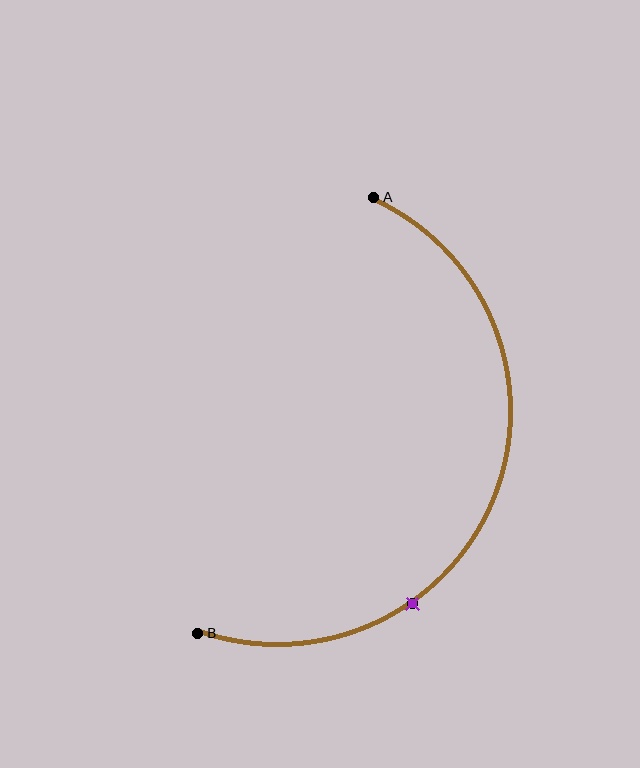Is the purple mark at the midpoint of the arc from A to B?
No. The purple mark lies on the arc but is closer to endpoint B. The arc midpoint would be at the point on the curve equidistant along the arc from both A and B.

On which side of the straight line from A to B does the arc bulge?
The arc bulges to the right of the straight line connecting A and B.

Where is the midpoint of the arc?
The arc midpoint is the point on the curve farthest from the straight line joining A and B. It sits to the right of that line.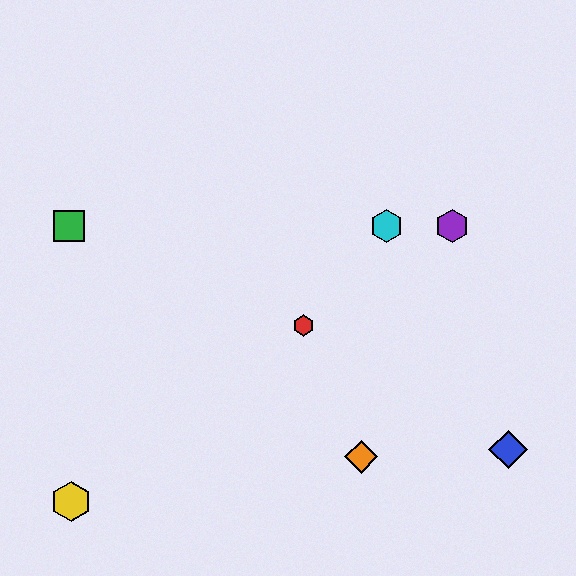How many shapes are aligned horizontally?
3 shapes (the green square, the purple hexagon, the cyan hexagon) are aligned horizontally.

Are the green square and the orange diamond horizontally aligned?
No, the green square is at y≈226 and the orange diamond is at y≈457.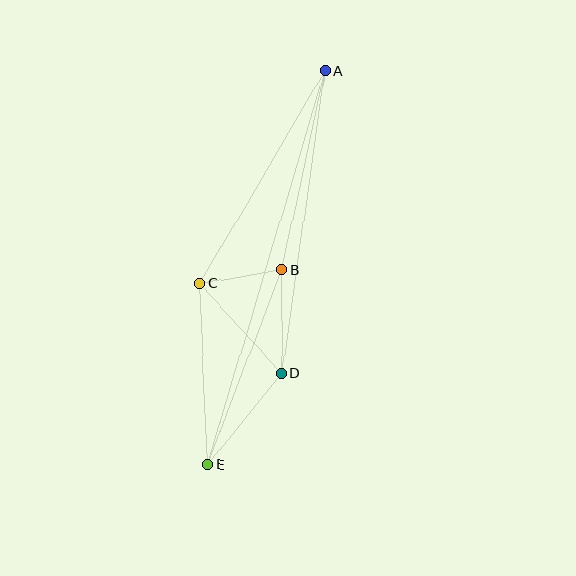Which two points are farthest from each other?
Points A and E are farthest from each other.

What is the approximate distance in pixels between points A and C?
The distance between A and C is approximately 246 pixels.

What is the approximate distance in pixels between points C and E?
The distance between C and E is approximately 181 pixels.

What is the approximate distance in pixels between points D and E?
The distance between D and E is approximately 118 pixels.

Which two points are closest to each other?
Points B and C are closest to each other.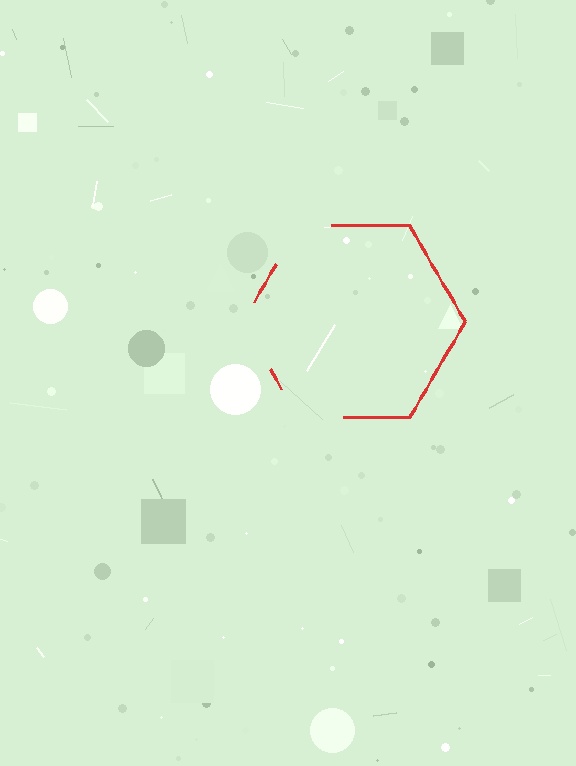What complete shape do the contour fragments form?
The contour fragments form a hexagon.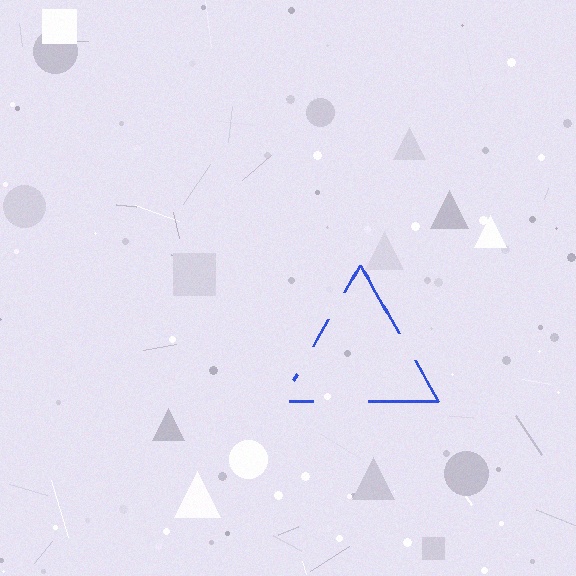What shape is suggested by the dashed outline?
The dashed outline suggests a triangle.